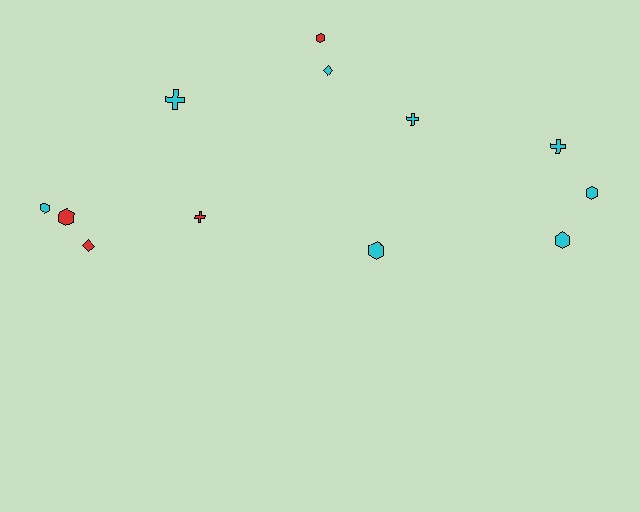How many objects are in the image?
There are 12 objects.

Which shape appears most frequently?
Hexagon, with 6 objects.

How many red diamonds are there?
There is 1 red diamond.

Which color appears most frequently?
Cyan, with 8 objects.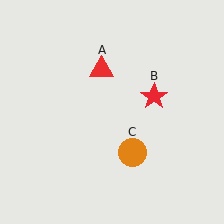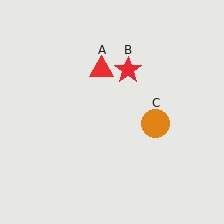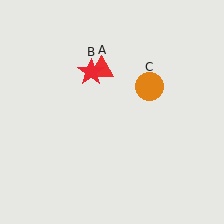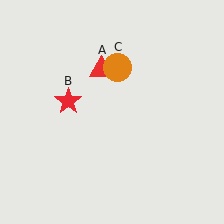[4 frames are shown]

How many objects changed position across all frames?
2 objects changed position: red star (object B), orange circle (object C).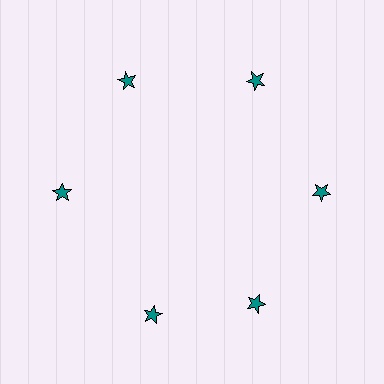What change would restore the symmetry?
The symmetry would be restored by rotating it back into even spacing with its neighbors so that all 6 stars sit at equal angles and equal distance from the center.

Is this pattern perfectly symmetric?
No. The 6 teal stars are arranged in a ring, but one element near the 7 o'clock position is rotated out of alignment along the ring, breaking the 6-fold rotational symmetry.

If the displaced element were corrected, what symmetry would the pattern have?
It would have 6-fold rotational symmetry — the pattern would map onto itself every 60 degrees.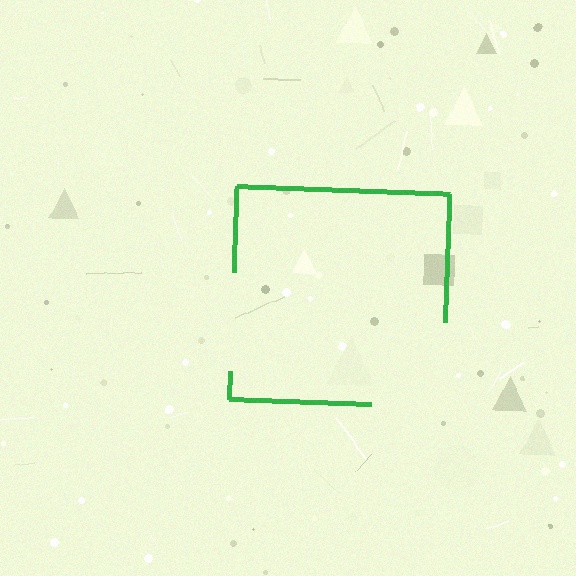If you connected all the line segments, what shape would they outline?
They would outline a square.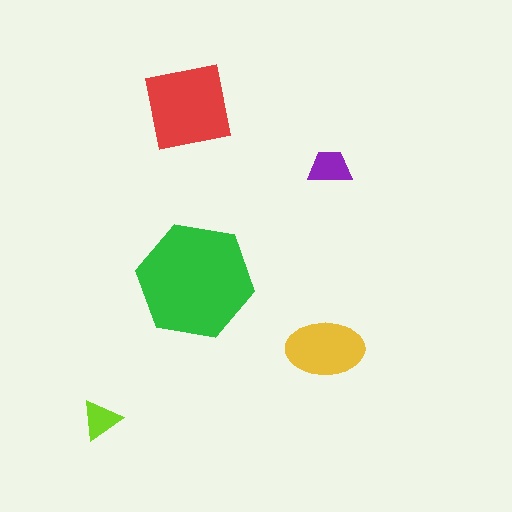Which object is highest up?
The red square is topmost.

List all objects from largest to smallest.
The green hexagon, the red square, the yellow ellipse, the purple trapezoid, the lime triangle.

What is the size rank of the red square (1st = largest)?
2nd.